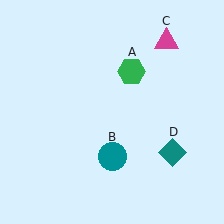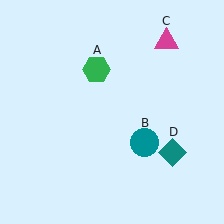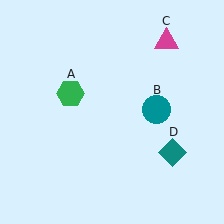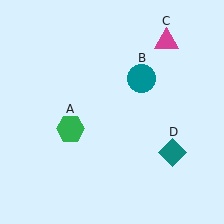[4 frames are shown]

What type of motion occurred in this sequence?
The green hexagon (object A), teal circle (object B) rotated counterclockwise around the center of the scene.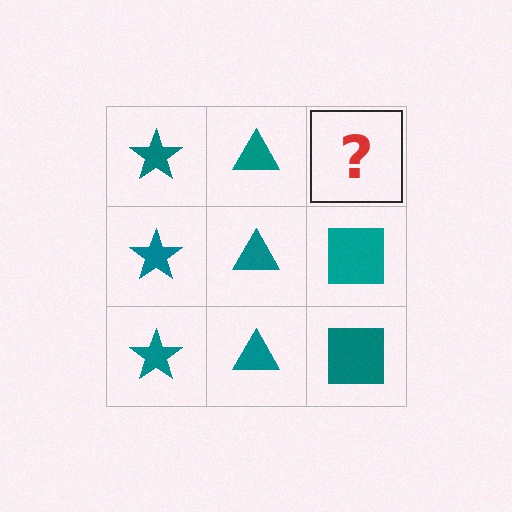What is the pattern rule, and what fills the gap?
The rule is that each column has a consistent shape. The gap should be filled with a teal square.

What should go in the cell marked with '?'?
The missing cell should contain a teal square.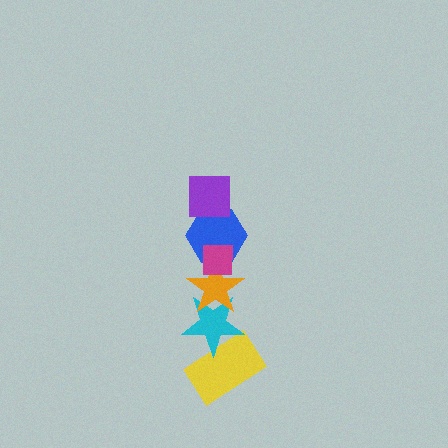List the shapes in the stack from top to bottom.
From top to bottom: the purple square, the magenta square, the blue hexagon, the orange star, the cyan star, the yellow rectangle.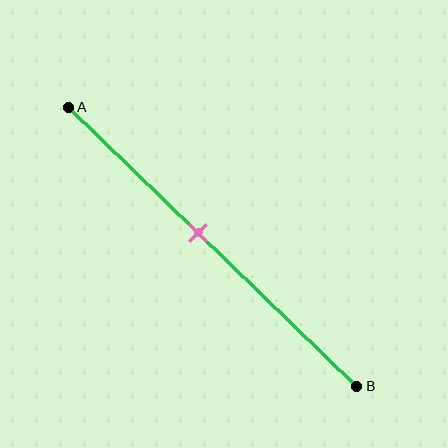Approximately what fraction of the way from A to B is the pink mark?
The pink mark is approximately 45% of the way from A to B.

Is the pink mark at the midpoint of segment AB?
No, the mark is at about 45% from A, not at the 50% midpoint.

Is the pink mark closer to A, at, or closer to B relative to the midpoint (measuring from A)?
The pink mark is closer to point A than the midpoint of segment AB.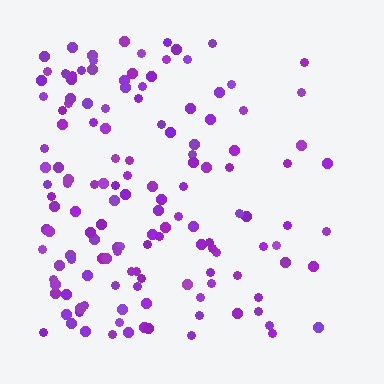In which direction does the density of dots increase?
From right to left, with the left side densest.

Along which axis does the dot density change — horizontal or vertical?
Horizontal.